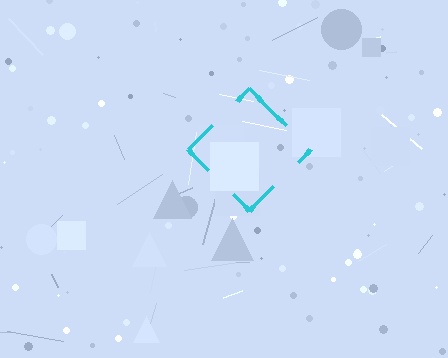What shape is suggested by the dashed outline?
The dashed outline suggests a diamond.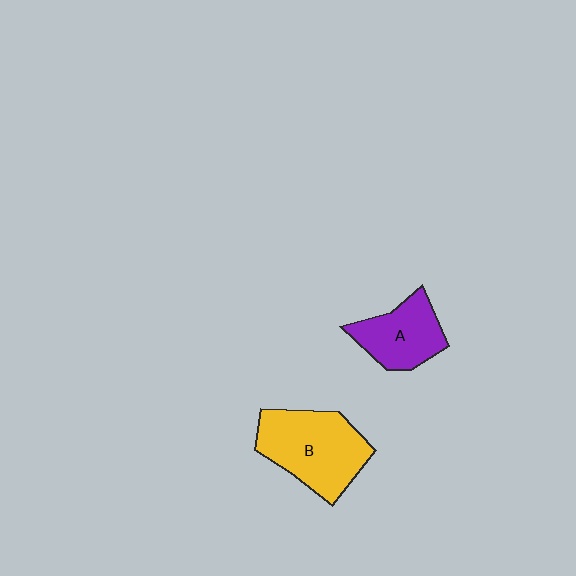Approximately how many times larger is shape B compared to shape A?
Approximately 1.5 times.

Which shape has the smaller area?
Shape A (purple).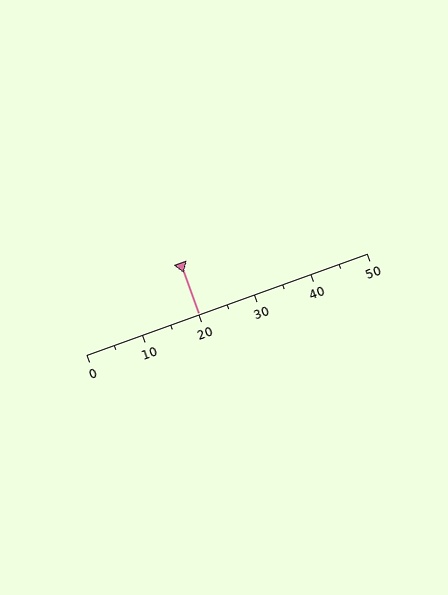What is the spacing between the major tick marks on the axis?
The major ticks are spaced 10 apart.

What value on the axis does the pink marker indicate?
The marker indicates approximately 20.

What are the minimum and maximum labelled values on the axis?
The axis runs from 0 to 50.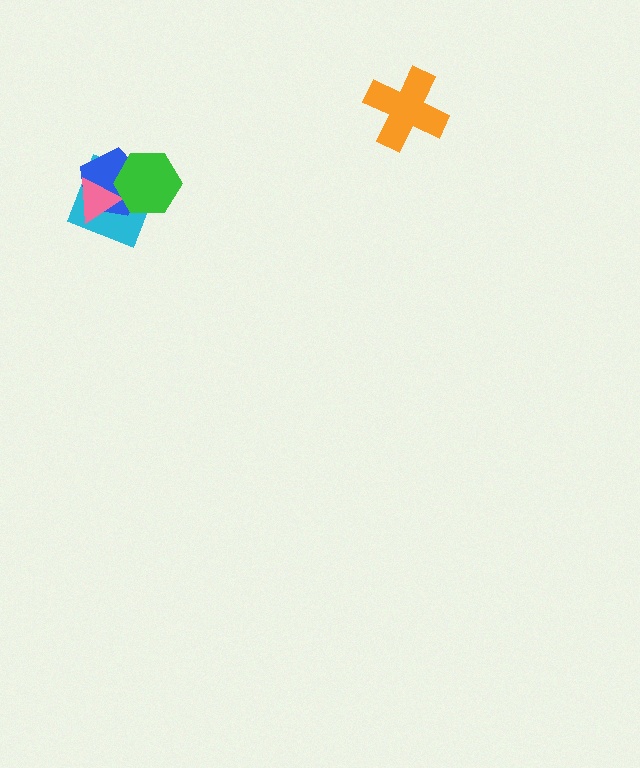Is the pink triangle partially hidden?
Yes, it is partially covered by another shape.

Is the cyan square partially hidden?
Yes, it is partially covered by another shape.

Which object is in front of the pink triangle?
The green hexagon is in front of the pink triangle.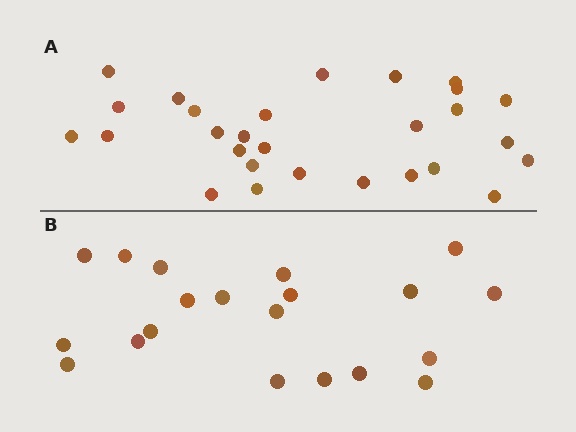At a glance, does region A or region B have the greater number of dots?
Region A (the top region) has more dots.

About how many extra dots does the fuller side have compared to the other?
Region A has roughly 8 or so more dots than region B.